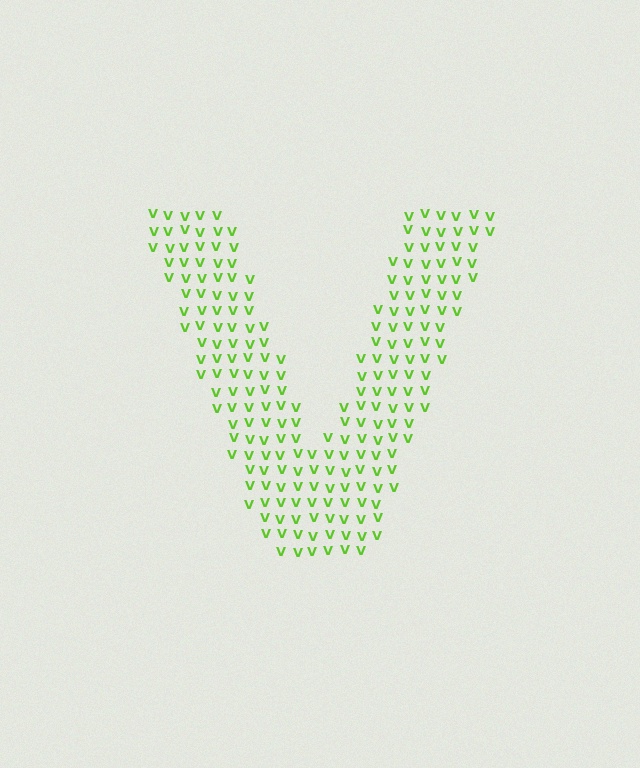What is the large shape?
The large shape is the letter V.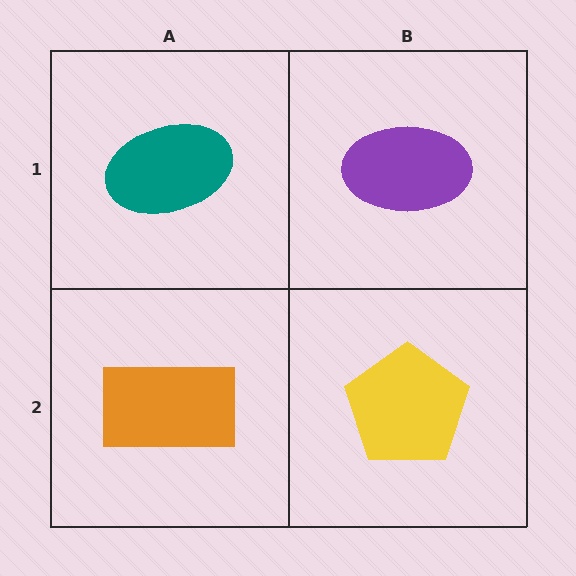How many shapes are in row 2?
2 shapes.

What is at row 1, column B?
A purple ellipse.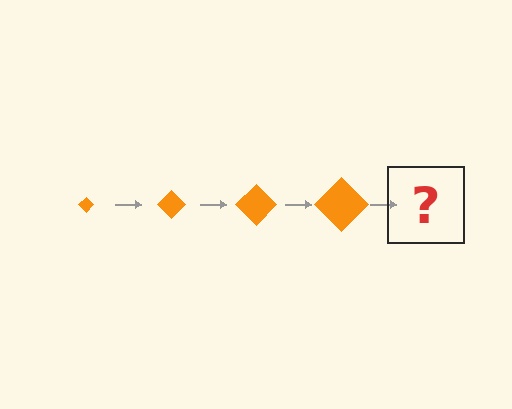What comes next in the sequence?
The next element should be an orange diamond, larger than the previous one.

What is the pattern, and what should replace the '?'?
The pattern is that the diamond gets progressively larger each step. The '?' should be an orange diamond, larger than the previous one.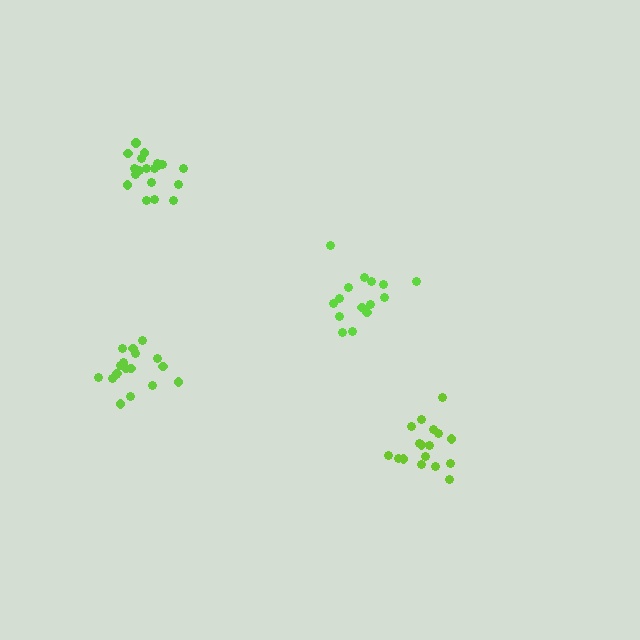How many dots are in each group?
Group 1: 20 dots, Group 2: 15 dots, Group 3: 19 dots, Group 4: 17 dots (71 total).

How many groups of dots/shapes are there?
There are 4 groups.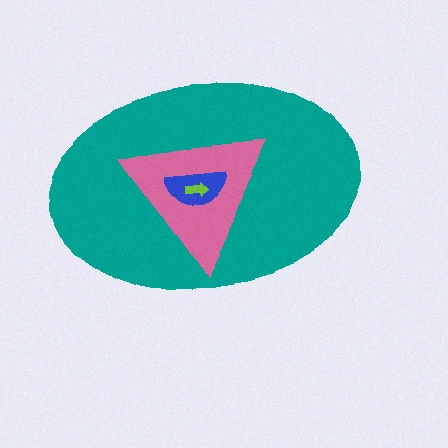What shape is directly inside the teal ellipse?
The pink triangle.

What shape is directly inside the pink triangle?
The blue semicircle.